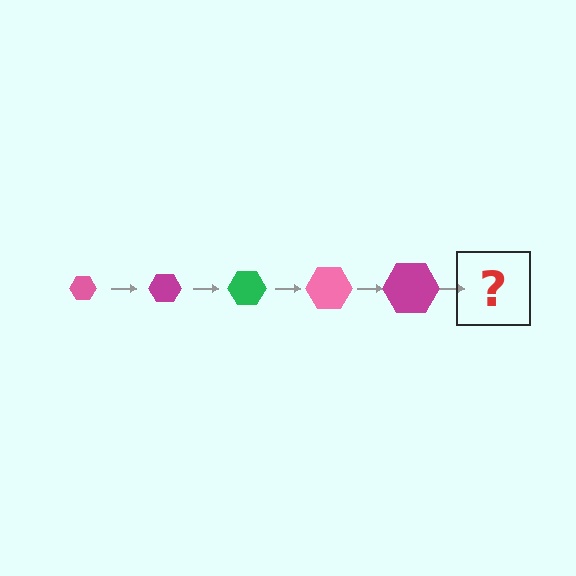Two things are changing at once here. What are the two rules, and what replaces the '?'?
The two rules are that the hexagon grows larger each step and the color cycles through pink, magenta, and green. The '?' should be a green hexagon, larger than the previous one.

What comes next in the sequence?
The next element should be a green hexagon, larger than the previous one.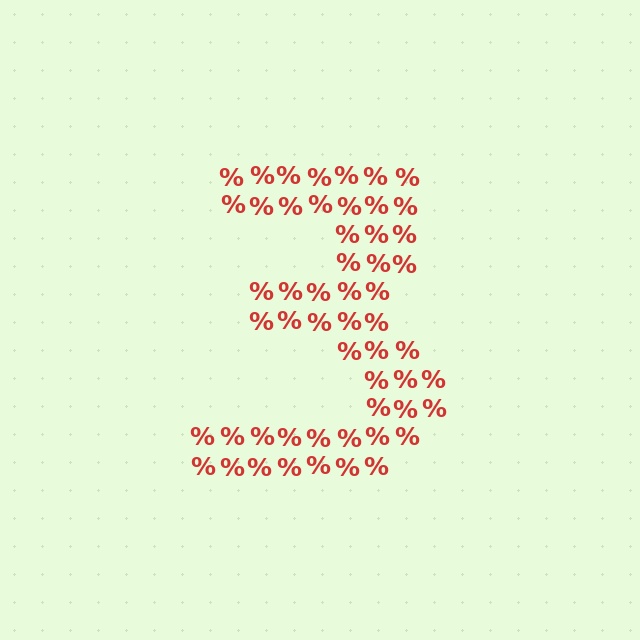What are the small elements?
The small elements are percent signs.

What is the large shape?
The large shape is the digit 3.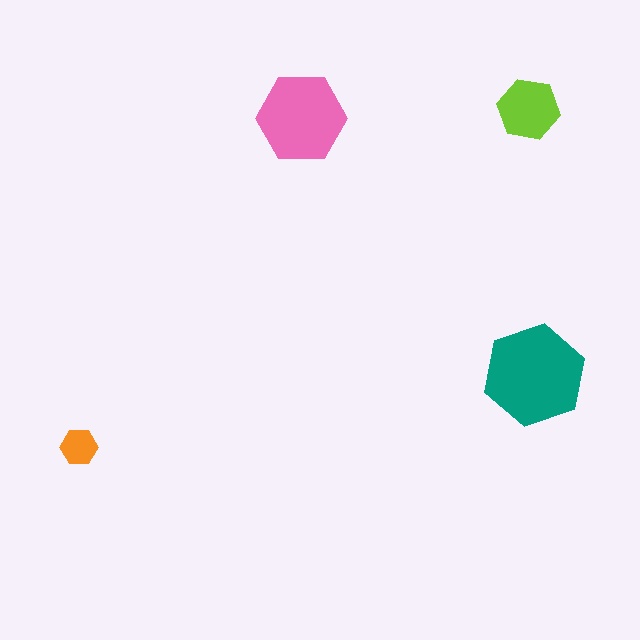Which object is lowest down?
The orange hexagon is bottommost.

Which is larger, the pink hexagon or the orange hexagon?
The pink one.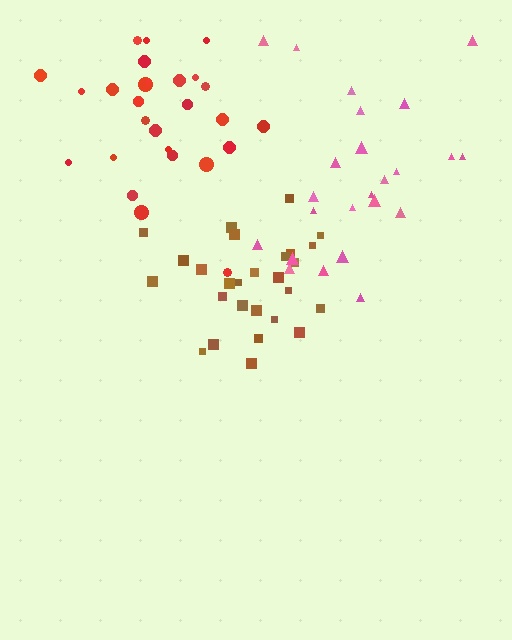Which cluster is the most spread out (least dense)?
Pink.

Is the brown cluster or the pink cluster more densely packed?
Brown.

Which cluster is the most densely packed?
Brown.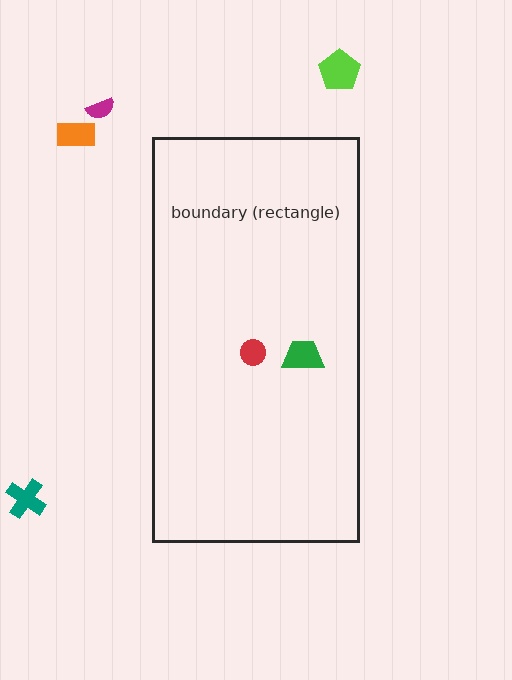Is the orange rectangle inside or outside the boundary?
Outside.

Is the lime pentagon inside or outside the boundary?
Outside.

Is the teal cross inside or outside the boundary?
Outside.